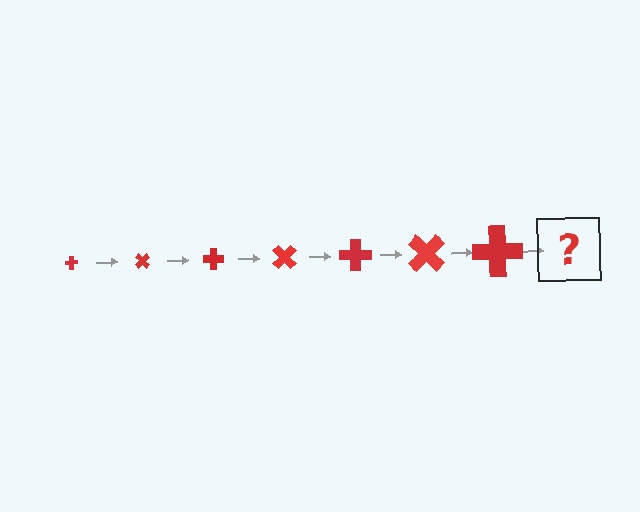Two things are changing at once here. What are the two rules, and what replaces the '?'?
The two rules are that the cross grows larger each step and it rotates 45 degrees each step. The '?' should be a cross, larger than the previous one and rotated 315 degrees from the start.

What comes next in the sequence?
The next element should be a cross, larger than the previous one and rotated 315 degrees from the start.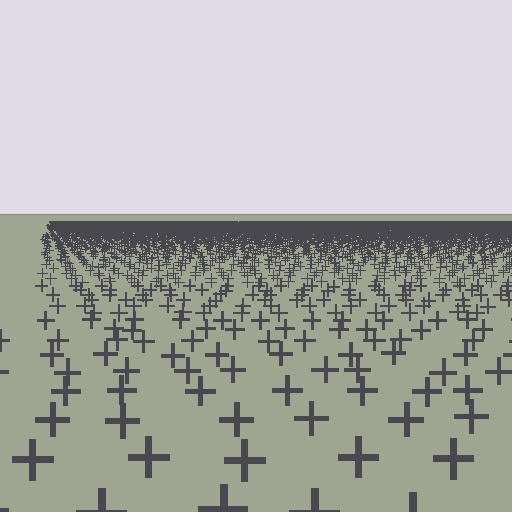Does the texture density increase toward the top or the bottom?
Density increases toward the top.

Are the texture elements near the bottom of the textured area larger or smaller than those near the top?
Larger. Near the bottom, elements are closer to the viewer and appear at a bigger on-screen size.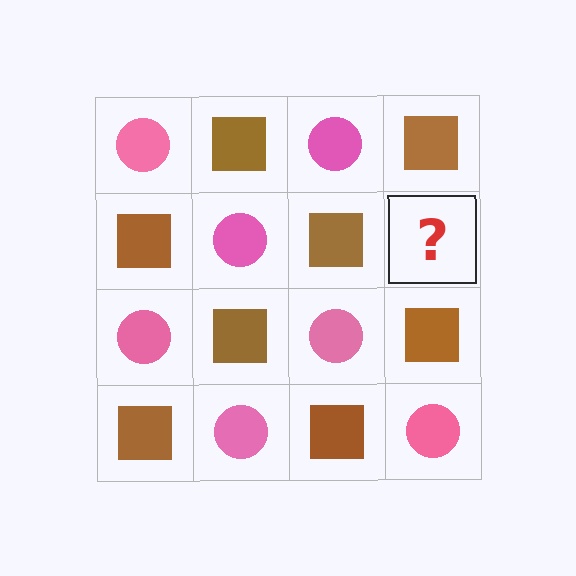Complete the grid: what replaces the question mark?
The question mark should be replaced with a pink circle.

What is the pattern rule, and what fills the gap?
The rule is that it alternates pink circle and brown square in a checkerboard pattern. The gap should be filled with a pink circle.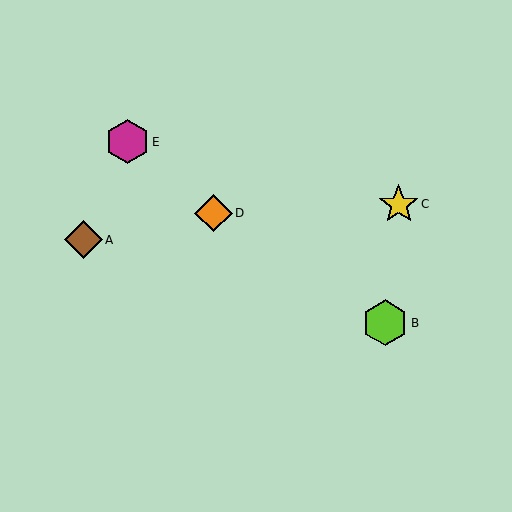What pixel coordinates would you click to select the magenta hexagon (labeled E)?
Click at (127, 142) to select the magenta hexagon E.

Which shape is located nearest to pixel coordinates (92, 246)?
The brown diamond (labeled A) at (83, 240) is nearest to that location.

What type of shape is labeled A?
Shape A is a brown diamond.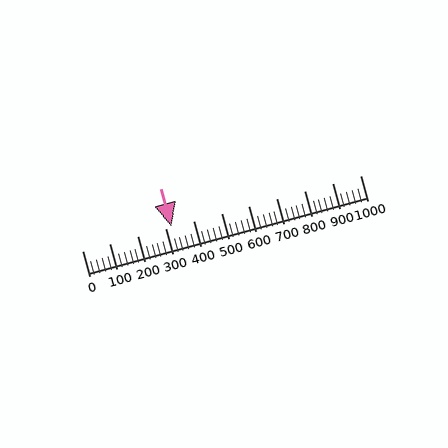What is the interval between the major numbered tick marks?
The major tick marks are spaced 100 units apart.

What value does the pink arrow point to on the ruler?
The pink arrow points to approximately 320.